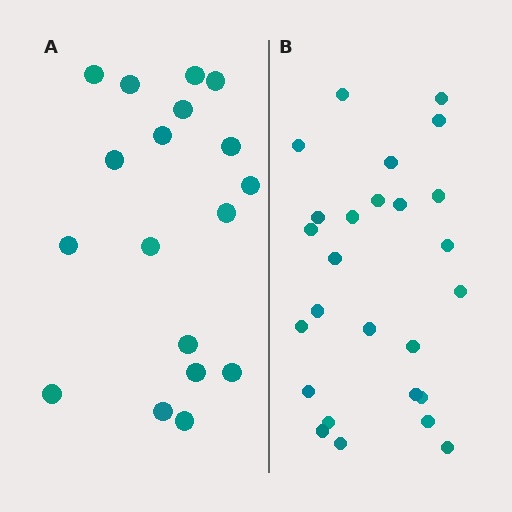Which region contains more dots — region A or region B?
Region B (the right region) has more dots.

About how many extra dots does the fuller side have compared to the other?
Region B has roughly 8 or so more dots than region A.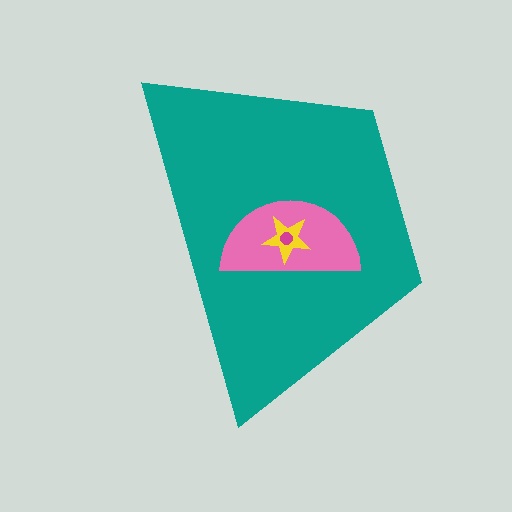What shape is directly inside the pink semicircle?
The yellow star.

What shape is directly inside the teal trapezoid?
The pink semicircle.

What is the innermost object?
The magenta circle.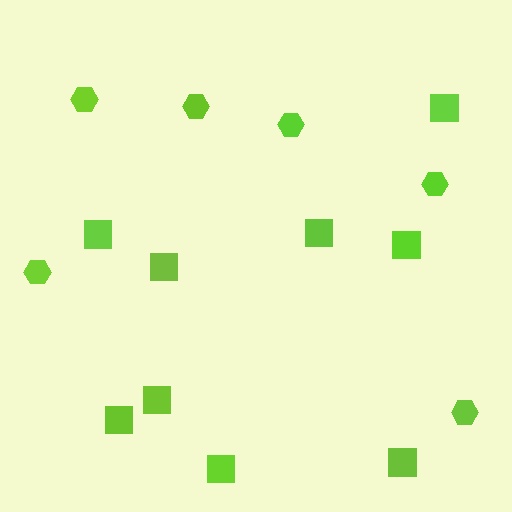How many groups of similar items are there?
There are 2 groups: one group of squares (9) and one group of hexagons (6).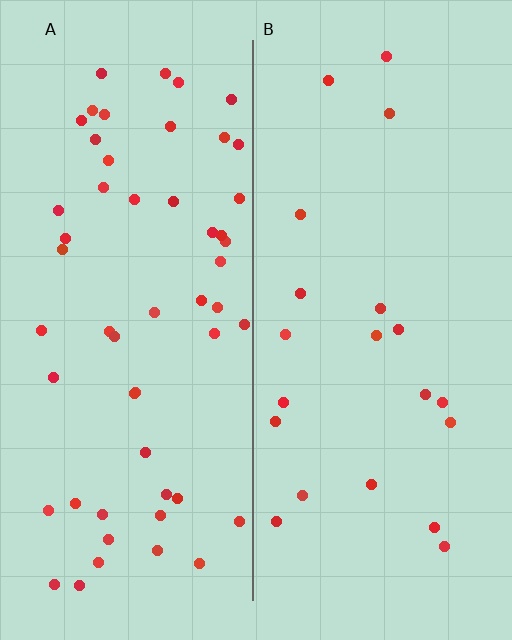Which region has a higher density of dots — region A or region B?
A (the left).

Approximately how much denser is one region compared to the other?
Approximately 2.6× — region A over region B.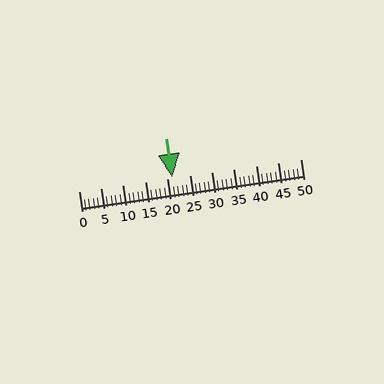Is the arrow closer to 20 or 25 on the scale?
The arrow is closer to 20.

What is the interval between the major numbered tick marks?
The major tick marks are spaced 5 units apart.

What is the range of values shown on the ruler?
The ruler shows values from 0 to 50.